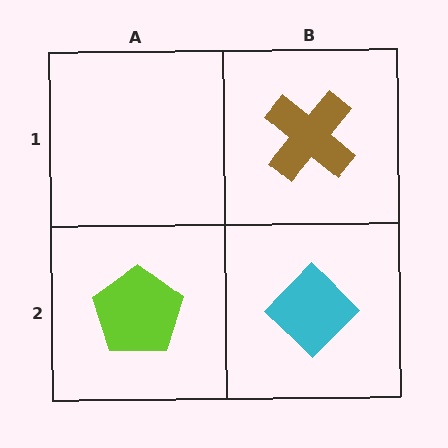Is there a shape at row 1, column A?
No, that cell is empty.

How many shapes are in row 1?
1 shape.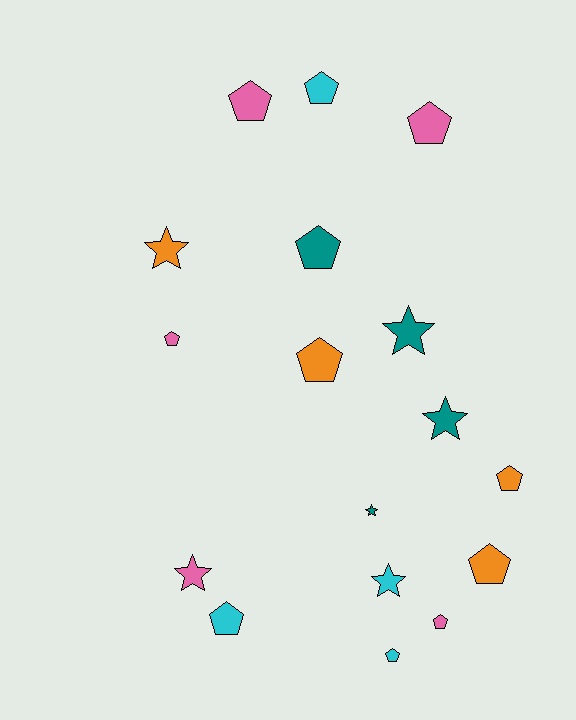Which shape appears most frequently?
Pentagon, with 11 objects.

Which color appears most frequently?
Pink, with 5 objects.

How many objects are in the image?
There are 17 objects.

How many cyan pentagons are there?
There are 3 cyan pentagons.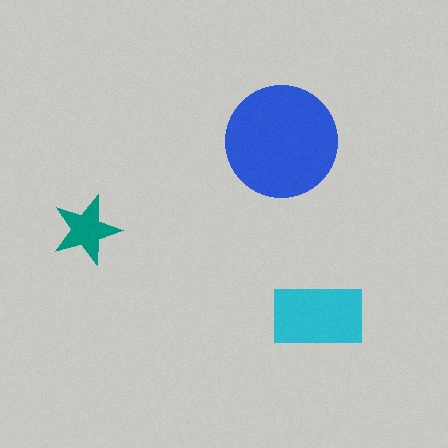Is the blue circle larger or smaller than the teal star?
Larger.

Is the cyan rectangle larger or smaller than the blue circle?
Smaller.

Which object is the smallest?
The teal star.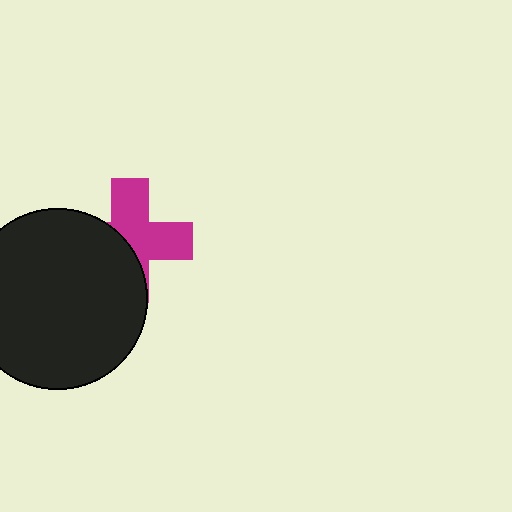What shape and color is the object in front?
The object in front is a black circle.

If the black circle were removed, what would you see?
You would see the complete magenta cross.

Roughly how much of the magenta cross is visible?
About half of it is visible (roughly 55%).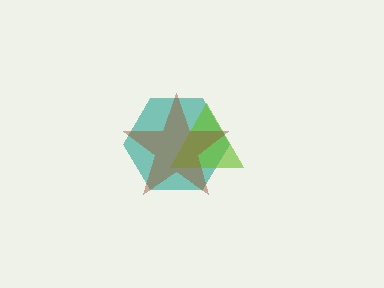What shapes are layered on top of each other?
The layered shapes are: a teal hexagon, a lime triangle, a brown star.